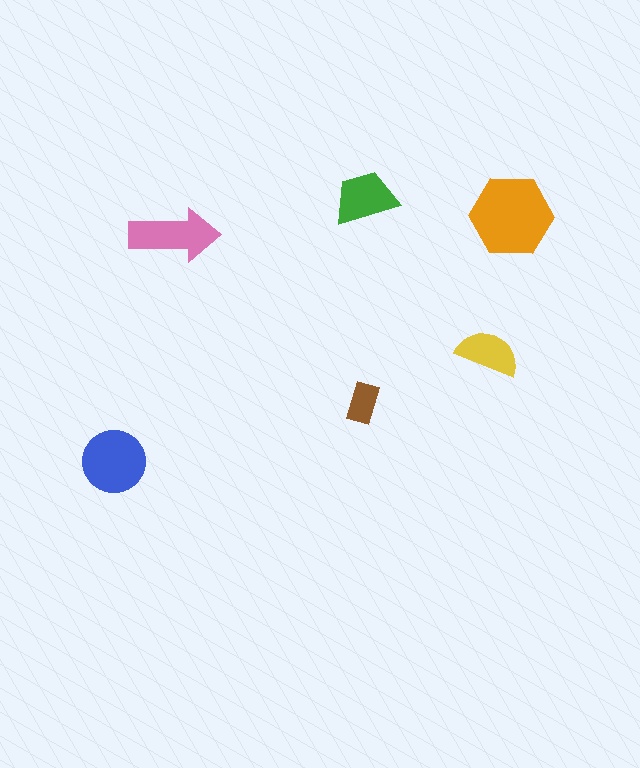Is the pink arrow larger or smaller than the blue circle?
Smaller.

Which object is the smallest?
The brown rectangle.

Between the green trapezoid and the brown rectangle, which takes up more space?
The green trapezoid.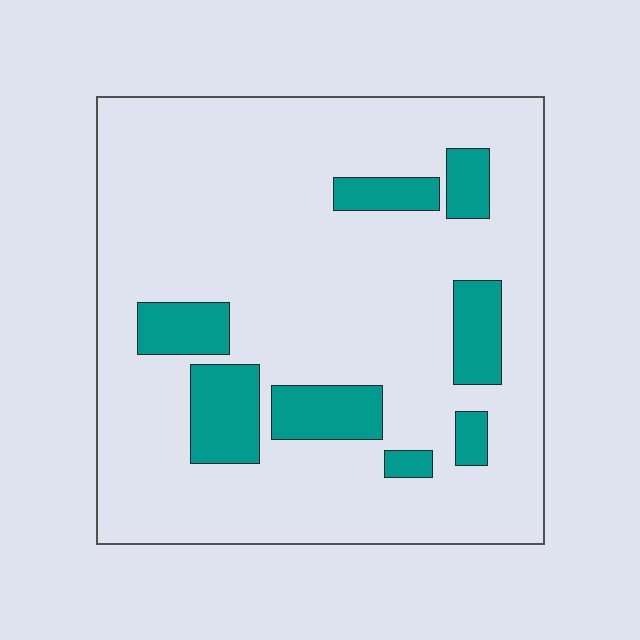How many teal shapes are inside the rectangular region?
8.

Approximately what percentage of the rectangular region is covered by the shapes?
Approximately 15%.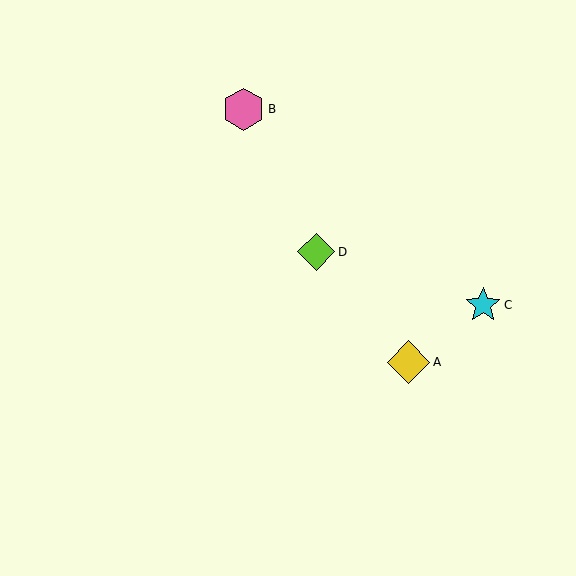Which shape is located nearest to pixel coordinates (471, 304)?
The cyan star (labeled C) at (483, 305) is nearest to that location.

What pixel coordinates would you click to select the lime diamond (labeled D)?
Click at (316, 252) to select the lime diamond D.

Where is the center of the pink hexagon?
The center of the pink hexagon is at (244, 109).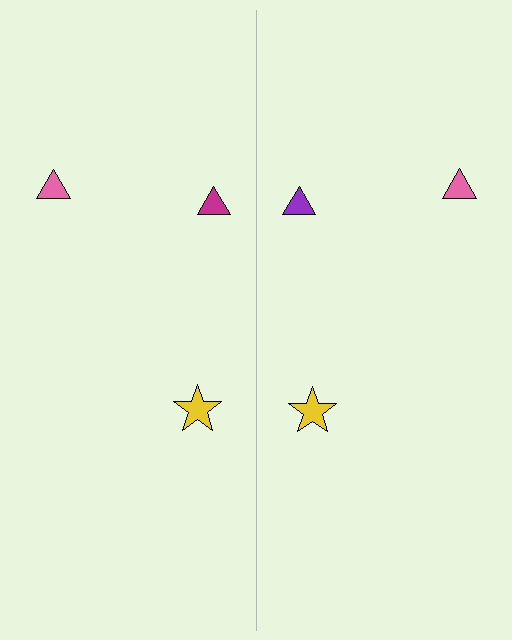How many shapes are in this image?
There are 6 shapes in this image.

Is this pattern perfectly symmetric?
No, the pattern is not perfectly symmetric. The purple triangle on the right side breaks the symmetry — its mirror counterpart is magenta.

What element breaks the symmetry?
The purple triangle on the right side breaks the symmetry — its mirror counterpart is magenta.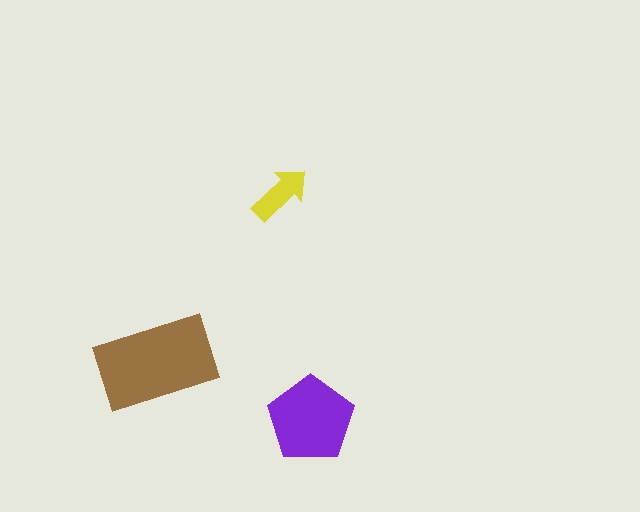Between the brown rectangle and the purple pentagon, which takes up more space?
The brown rectangle.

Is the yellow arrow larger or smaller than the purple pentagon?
Smaller.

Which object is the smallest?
The yellow arrow.